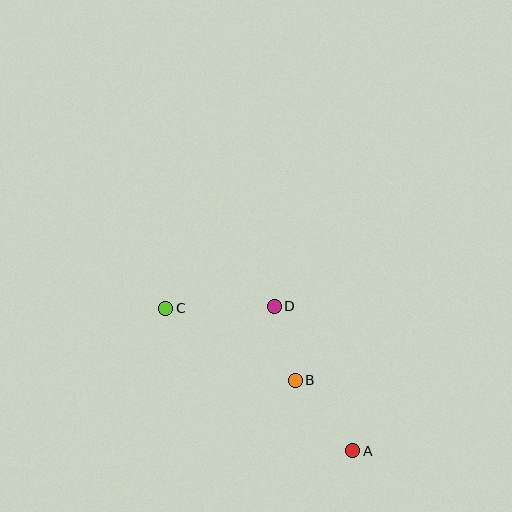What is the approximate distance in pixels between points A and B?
The distance between A and B is approximately 91 pixels.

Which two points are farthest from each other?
Points A and C are farthest from each other.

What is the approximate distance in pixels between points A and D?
The distance between A and D is approximately 165 pixels.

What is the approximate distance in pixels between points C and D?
The distance between C and D is approximately 109 pixels.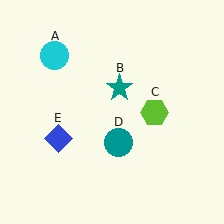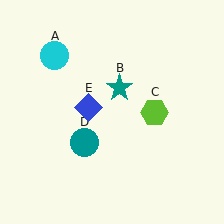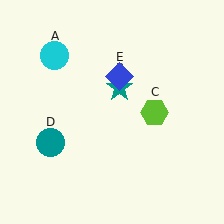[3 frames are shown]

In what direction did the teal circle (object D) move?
The teal circle (object D) moved left.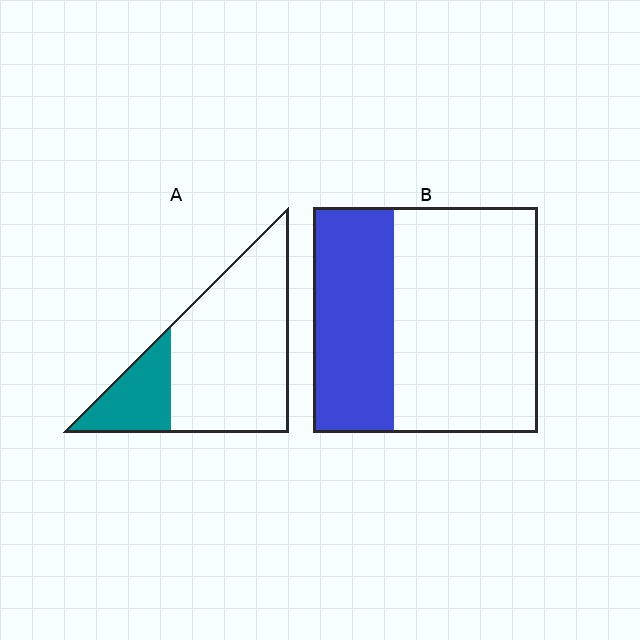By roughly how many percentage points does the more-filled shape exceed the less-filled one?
By roughly 15 percentage points (B over A).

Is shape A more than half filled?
No.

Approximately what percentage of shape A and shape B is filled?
A is approximately 25% and B is approximately 35%.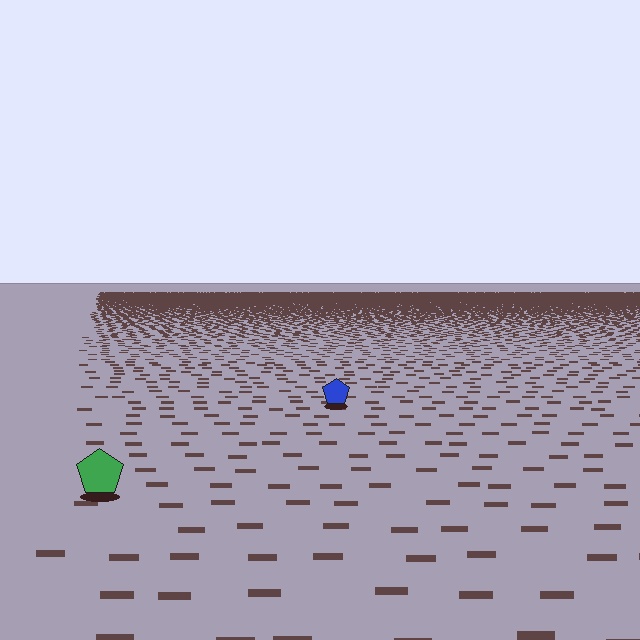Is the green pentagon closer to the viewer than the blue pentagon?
Yes. The green pentagon is closer — you can tell from the texture gradient: the ground texture is coarser near it.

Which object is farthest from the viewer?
The blue pentagon is farthest from the viewer. It appears smaller and the ground texture around it is denser.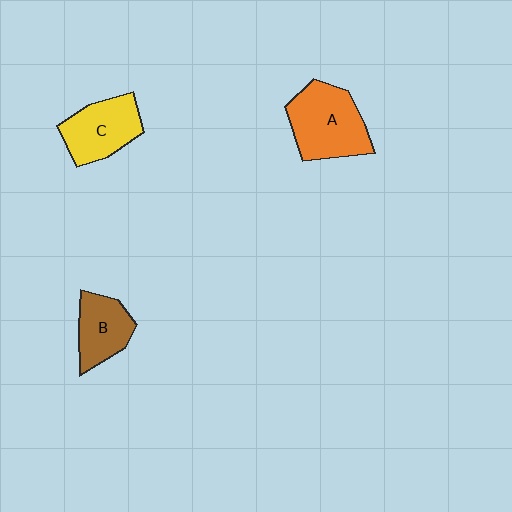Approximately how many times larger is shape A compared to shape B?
Approximately 1.5 times.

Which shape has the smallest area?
Shape B (brown).